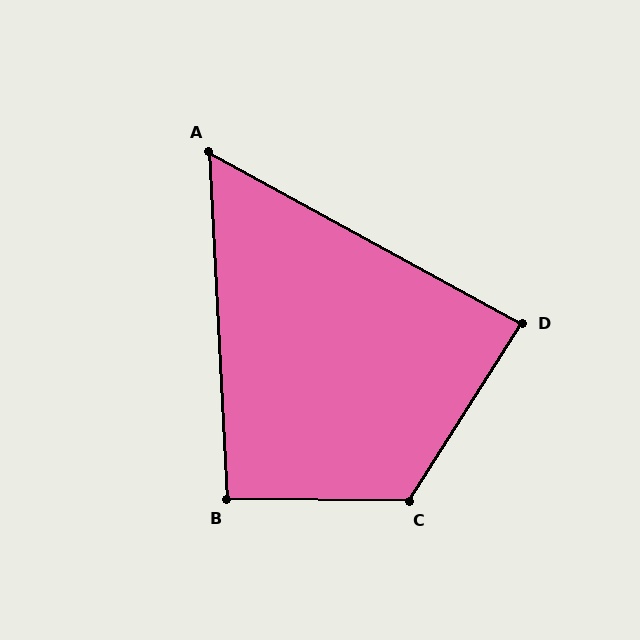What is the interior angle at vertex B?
Approximately 94 degrees (approximately right).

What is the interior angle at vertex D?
Approximately 86 degrees (approximately right).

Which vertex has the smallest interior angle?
A, at approximately 58 degrees.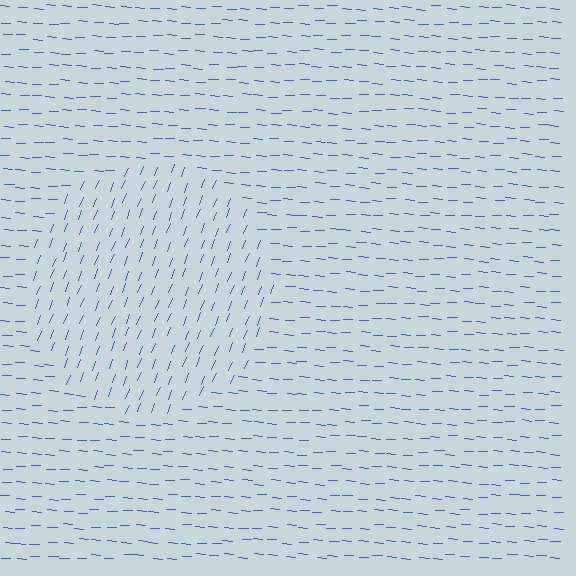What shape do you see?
I see a circle.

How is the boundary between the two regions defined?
The boundary is defined purely by a change in line orientation (approximately 72 degrees difference). All lines are the same color and thickness.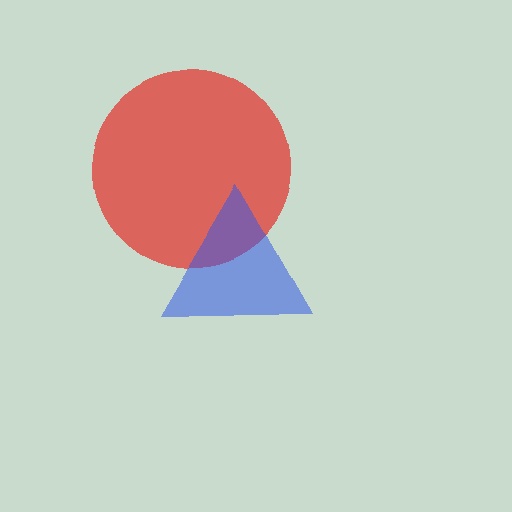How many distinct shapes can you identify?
There are 2 distinct shapes: a red circle, a blue triangle.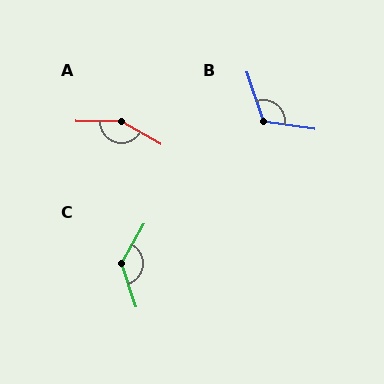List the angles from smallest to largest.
B (117°), C (132°), A (151°).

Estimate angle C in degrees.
Approximately 132 degrees.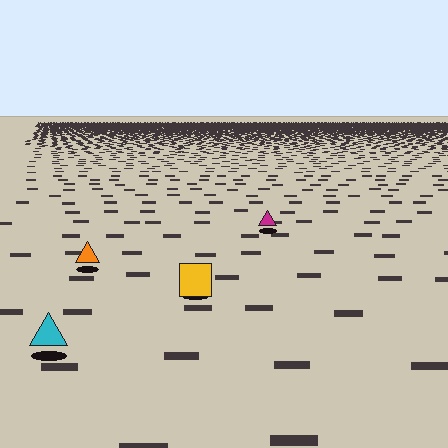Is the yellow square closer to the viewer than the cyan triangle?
No. The cyan triangle is closer — you can tell from the texture gradient: the ground texture is coarser near it.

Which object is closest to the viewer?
The cyan triangle is closest. The texture marks near it are larger and more spread out.